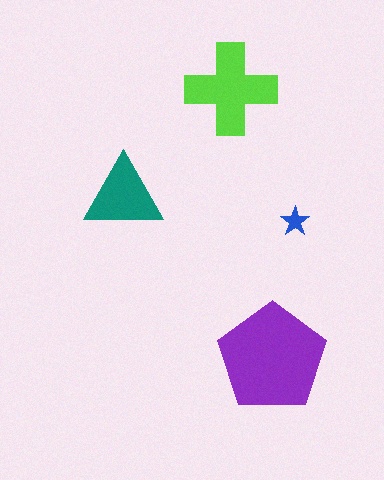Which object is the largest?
The purple pentagon.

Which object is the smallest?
The blue star.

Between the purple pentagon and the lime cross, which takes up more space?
The purple pentagon.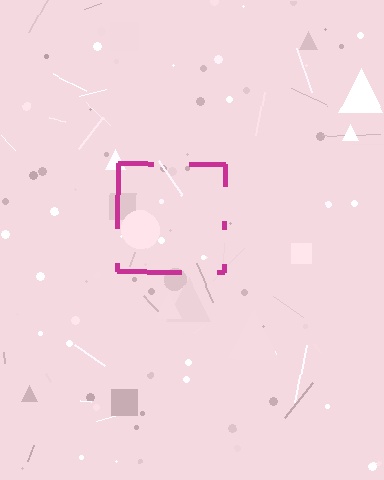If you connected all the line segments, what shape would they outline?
They would outline a square.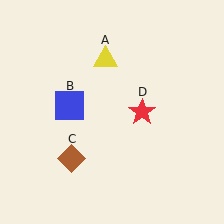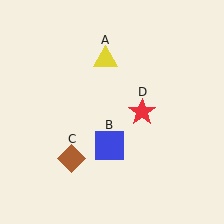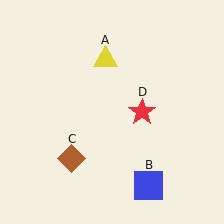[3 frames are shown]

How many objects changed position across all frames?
1 object changed position: blue square (object B).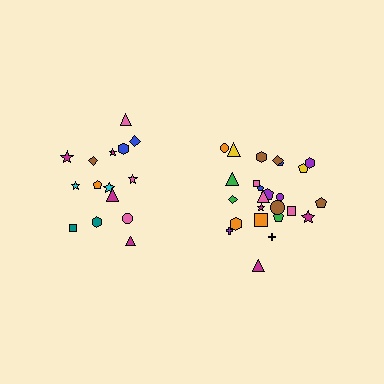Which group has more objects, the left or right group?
The right group.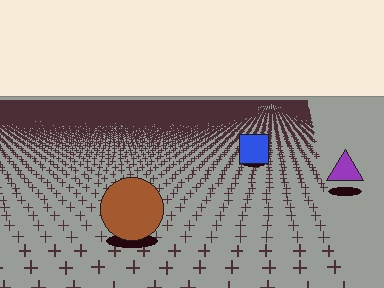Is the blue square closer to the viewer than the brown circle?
No. The brown circle is closer — you can tell from the texture gradient: the ground texture is coarser near it.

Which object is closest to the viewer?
The brown circle is closest. The texture marks near it are larger and more spread out.